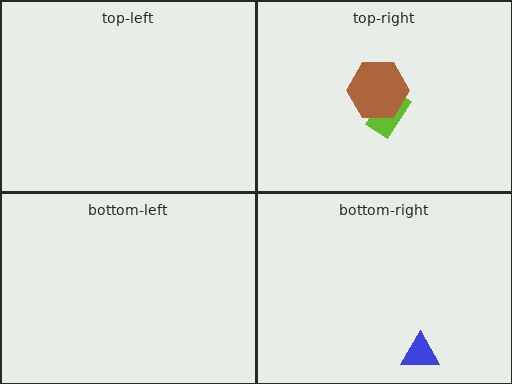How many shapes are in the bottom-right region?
1.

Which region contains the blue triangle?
The bottom-right region.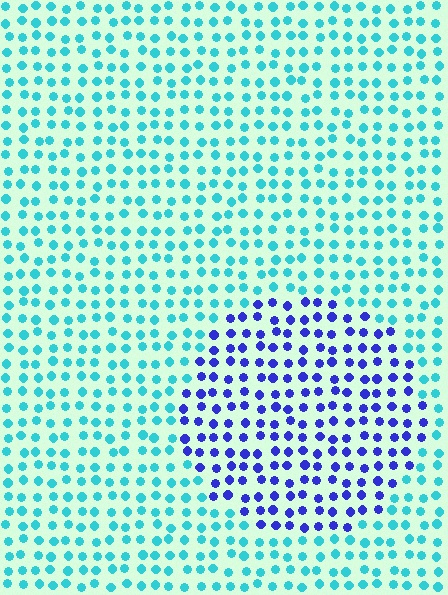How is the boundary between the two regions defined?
The boundary is defined purely by a slight shift in hue (about 58 degrees). Spacing, size, and orientation are identical on both sides.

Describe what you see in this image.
The image is filled with small cyan elements in a uniform arrangement. A circle-shaped region is visible where the elements are tinted to a slightly different hue, forming a subtle color boundary.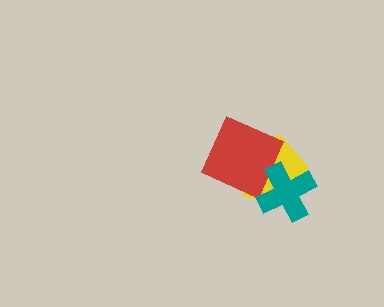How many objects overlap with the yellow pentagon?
2 objects overlap with the yellow pentagon.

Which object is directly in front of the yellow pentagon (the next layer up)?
The red square is directly in front of the yellow pentagon.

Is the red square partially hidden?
No, no other shape covers it.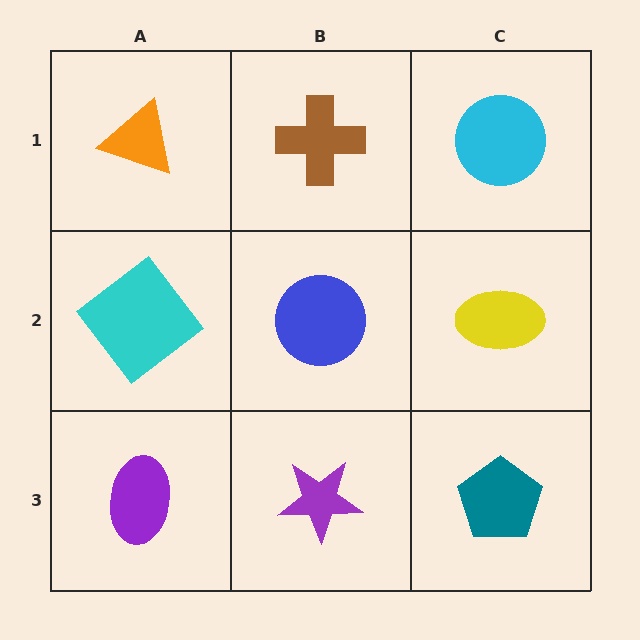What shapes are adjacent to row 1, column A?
A cyan diamond (row 2, column A), a brown cross (row 1, column B).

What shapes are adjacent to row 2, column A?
An orange triangle (row 1, column A), a purple ellipse (row 3, column A), a blue circle (row 2, column B).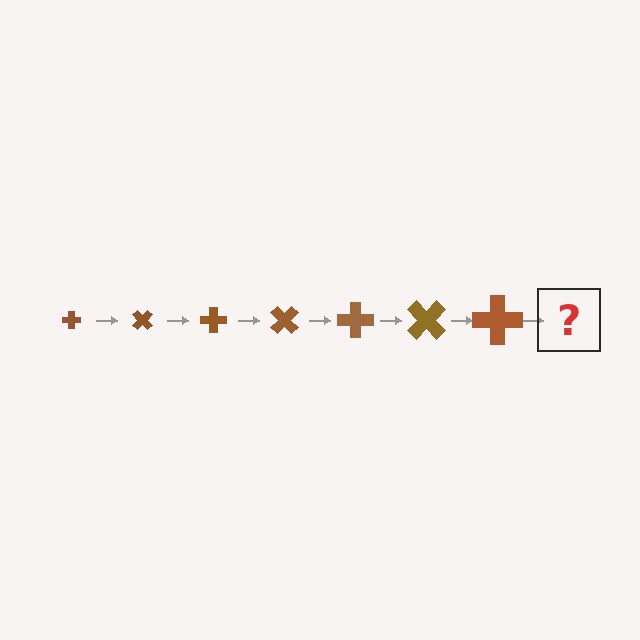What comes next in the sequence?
The next element should be a cross, larger than the previous one and rotated 315 degrees from the start.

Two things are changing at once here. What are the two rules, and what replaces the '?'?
The two rules are that the cross grows larger each step and it rotates 45 degrees each step. The '?' should be a cross, larger than the previous one and rotated 315 degrees from the start.